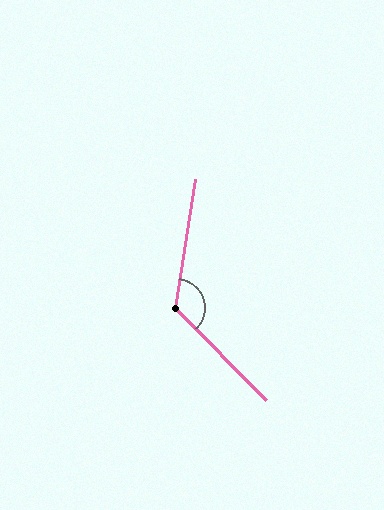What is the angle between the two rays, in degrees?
Approximately 126 degrees.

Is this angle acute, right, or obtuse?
It is obtuse.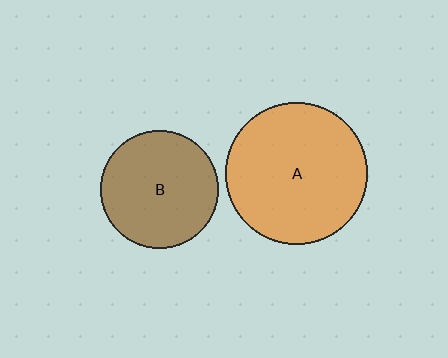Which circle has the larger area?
Circle A (orange).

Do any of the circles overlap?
No, none of the circles overlap.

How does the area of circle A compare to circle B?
Approximately 1.5 times.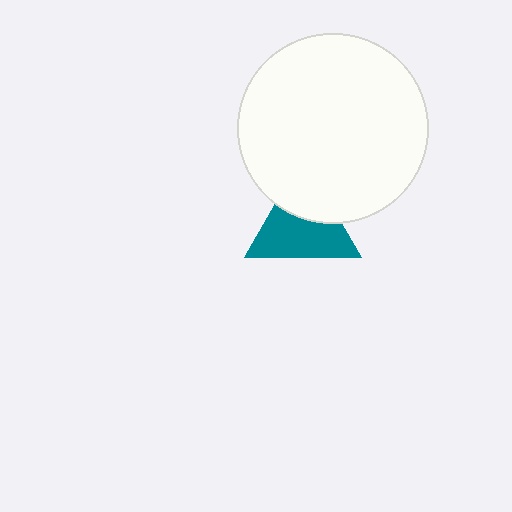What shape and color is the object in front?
The object in front is a white circle.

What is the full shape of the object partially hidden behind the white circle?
The partially hidden object is a teal triangle.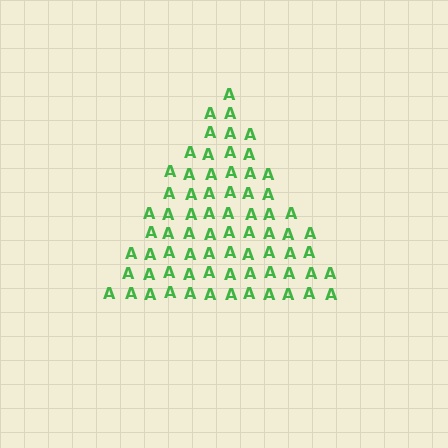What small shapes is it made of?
It is made of small letter A's.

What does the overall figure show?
The overall figure shows a triangle.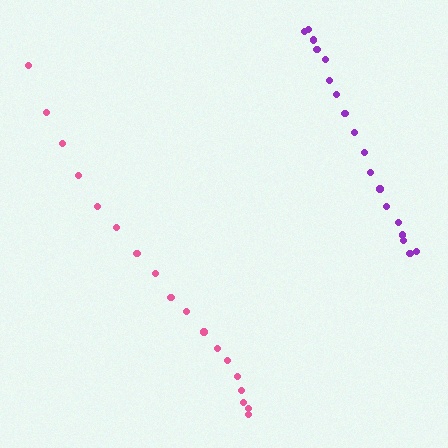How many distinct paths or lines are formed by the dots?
There are 2 distinct paths.